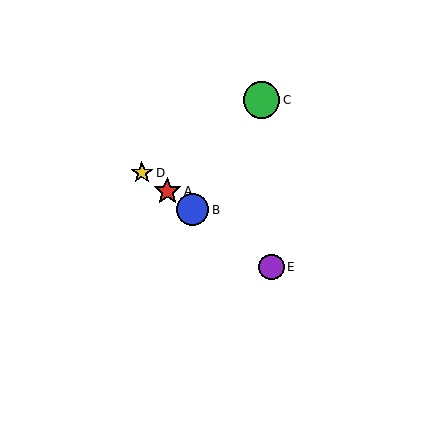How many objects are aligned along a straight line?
4 objects (A, B, D, E) are aligned along a straight line.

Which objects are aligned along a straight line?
Objects A, B, D, E are aligned along a straight line.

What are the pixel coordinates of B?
Object B is at (193, 210).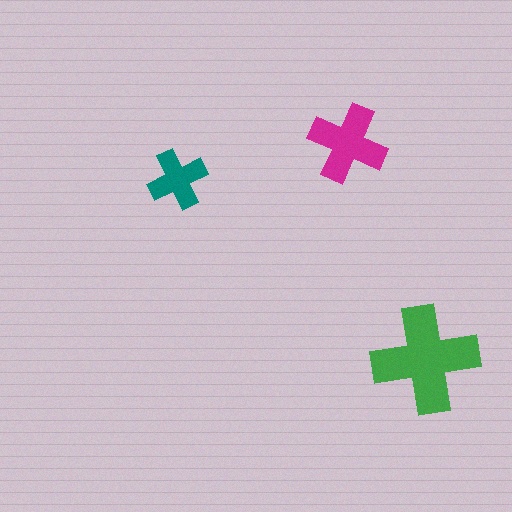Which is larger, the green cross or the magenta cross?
The green one.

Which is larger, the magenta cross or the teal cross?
The magenta one.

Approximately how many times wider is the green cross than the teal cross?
About 2 times wider.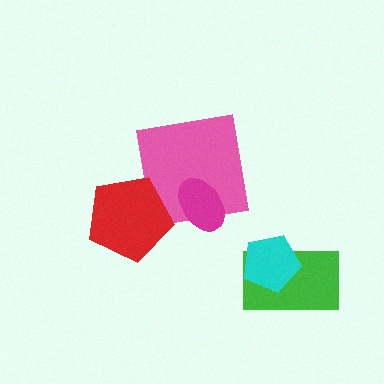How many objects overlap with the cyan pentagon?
1 object overlaps with the cyan pentagon.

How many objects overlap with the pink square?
2 objects overlap with the pink square.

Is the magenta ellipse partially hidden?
No, no other shape covers it.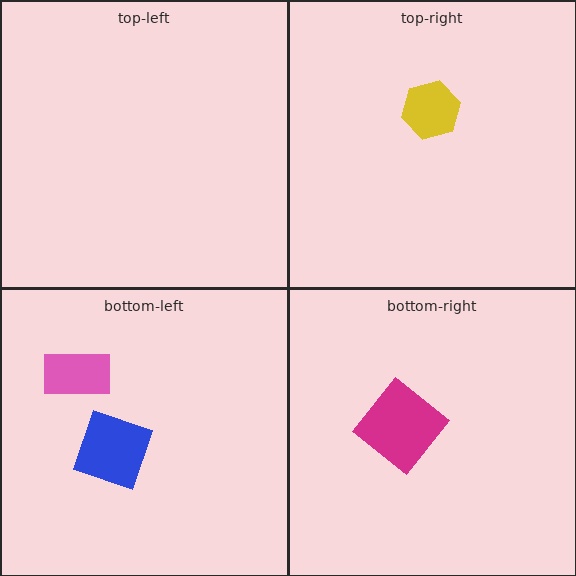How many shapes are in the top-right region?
1.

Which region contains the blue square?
The bottom-left region.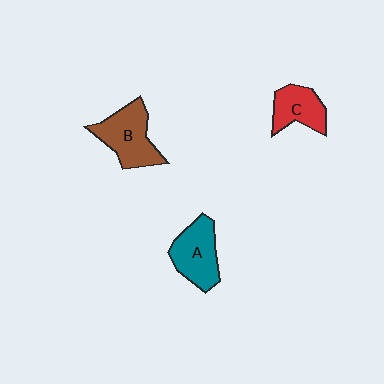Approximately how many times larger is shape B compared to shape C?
Approximately 1.4 times.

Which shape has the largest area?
Shape B (brown).